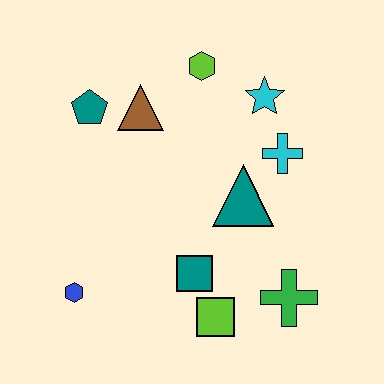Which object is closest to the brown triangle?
The teal pentagon is closest to the brown triangle.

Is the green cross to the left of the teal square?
No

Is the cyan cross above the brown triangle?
No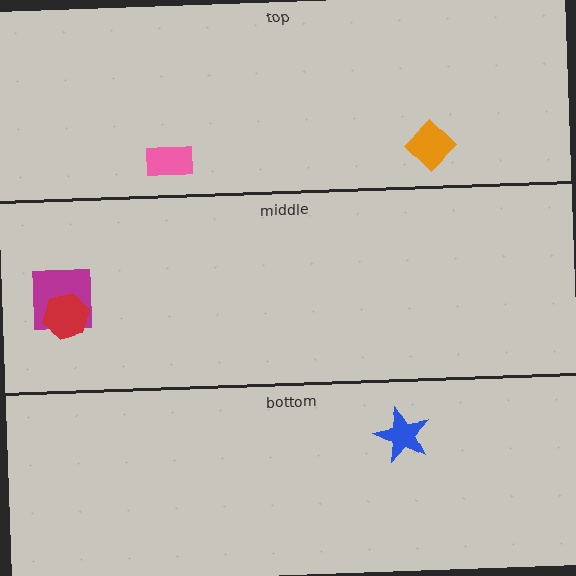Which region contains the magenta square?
The middle region.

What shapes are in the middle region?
The magenta square, the red hexagon.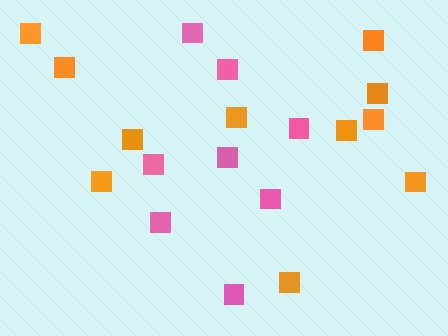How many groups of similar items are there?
There are 2 groups: one group of pink squares (8) and one group of orange squares (11).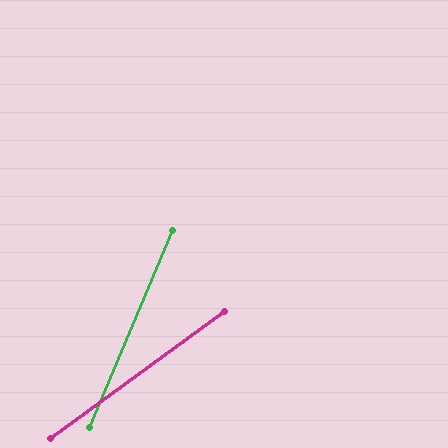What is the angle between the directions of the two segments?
Approximately 31 degrees.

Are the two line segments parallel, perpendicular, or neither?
Neither parallel nor perpendicular — they differ by about 31°.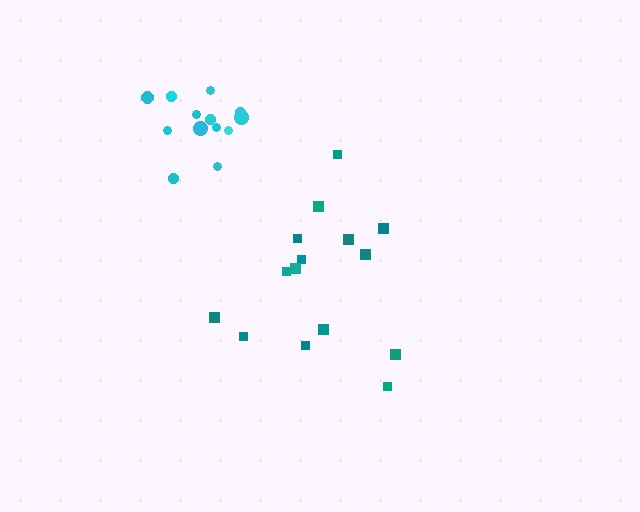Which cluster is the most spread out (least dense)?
Teal.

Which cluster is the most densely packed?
Cyan.